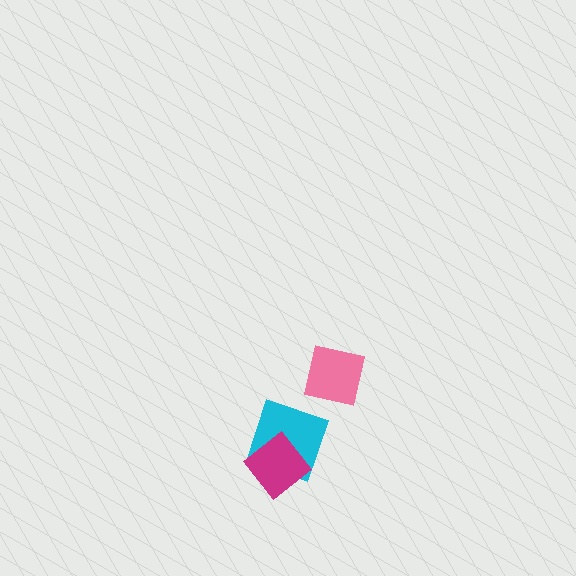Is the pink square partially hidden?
No, no other shape covers it.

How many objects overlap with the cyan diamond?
1 object overlaps with the cyan diamond.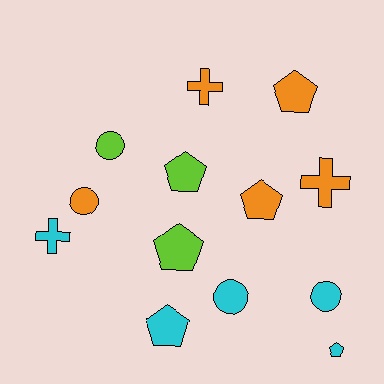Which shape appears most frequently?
Pentagon, with 6 objects.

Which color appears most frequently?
Cyan, with 5 objects.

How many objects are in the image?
There are 13 objects.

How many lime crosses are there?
There are no lime crosses.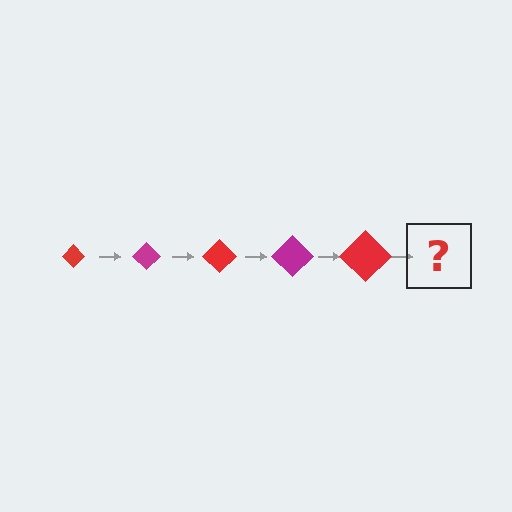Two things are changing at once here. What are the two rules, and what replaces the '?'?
The two rules are that the diamond grows larger each step and the color cycles through red and magenta. The '?' should be a magenta diamond, larger than the previous one.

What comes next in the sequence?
The next element should be a magenta diamond, larger than the previous one.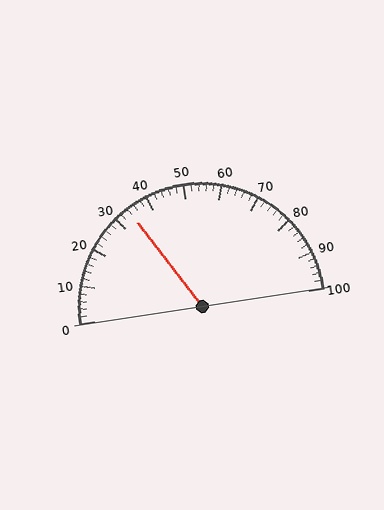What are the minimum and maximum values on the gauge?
The gauge ranges from 0 to 100.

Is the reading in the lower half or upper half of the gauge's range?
The reading is in the lower half of the range (0 to 100).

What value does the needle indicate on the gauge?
The needle indicates approximately 34.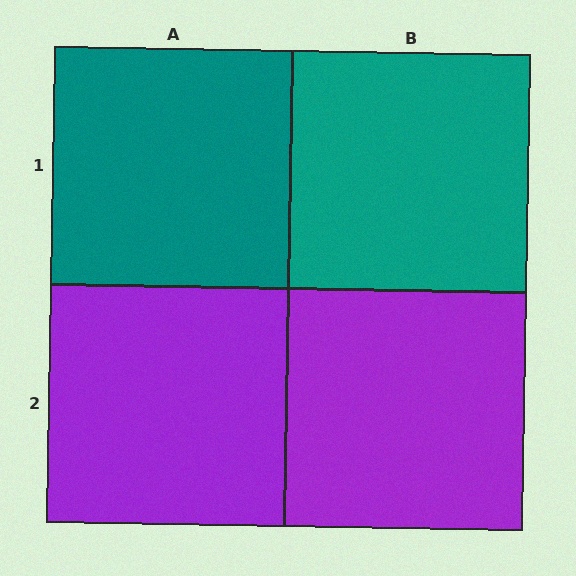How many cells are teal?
2 cells are teal.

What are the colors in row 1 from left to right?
Teal, teal.